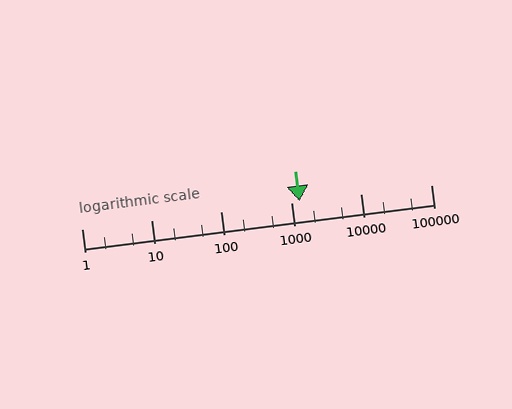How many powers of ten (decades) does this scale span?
The scale spans 5 decades, from 1 to 100000.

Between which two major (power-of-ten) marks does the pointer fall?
The pointer is between 1000 and 10000.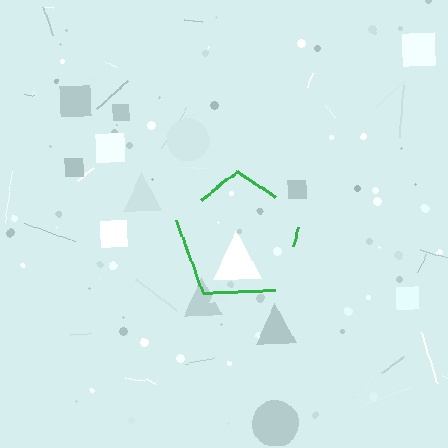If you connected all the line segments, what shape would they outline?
They would outline a pentagon.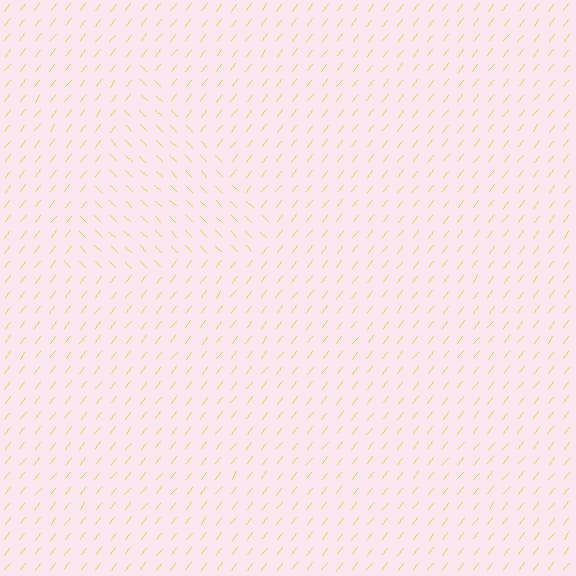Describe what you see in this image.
The image is filled with small yellow line segments. A triangle region in the image has lines oriented differently from the surrounding lines, creating a visible texture boundary.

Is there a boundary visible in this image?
Yes, there is a texture boundary formed by a change in line orientation.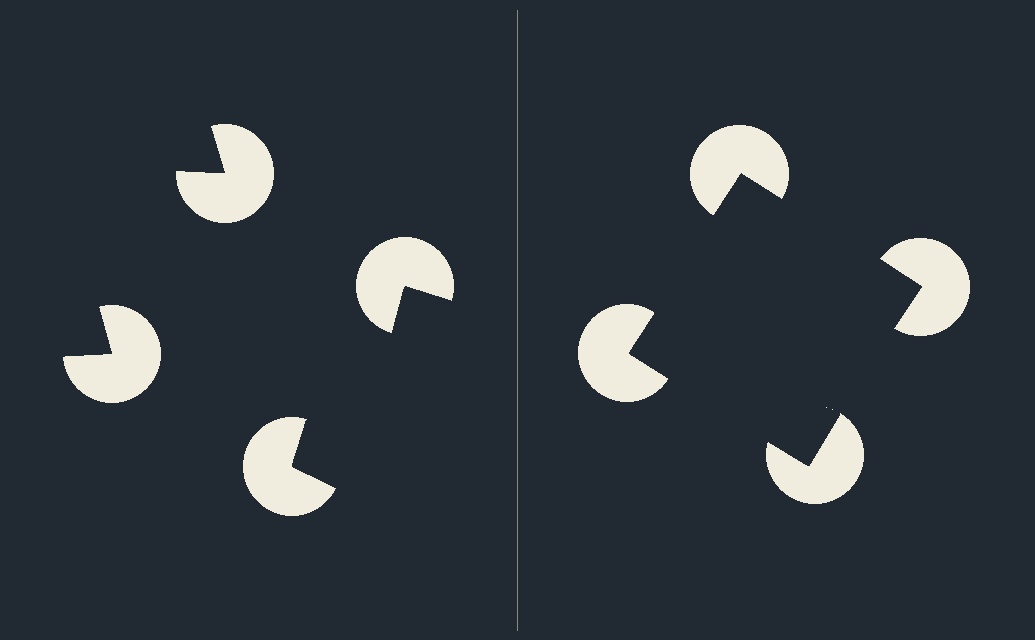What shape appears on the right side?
An illusory square.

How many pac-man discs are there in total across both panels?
8 — 4 on each side.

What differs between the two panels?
The pac-man discs are positioned identically on both sides; only the wedge orientations differ. On the right they align to a square; on the left they are misaligned.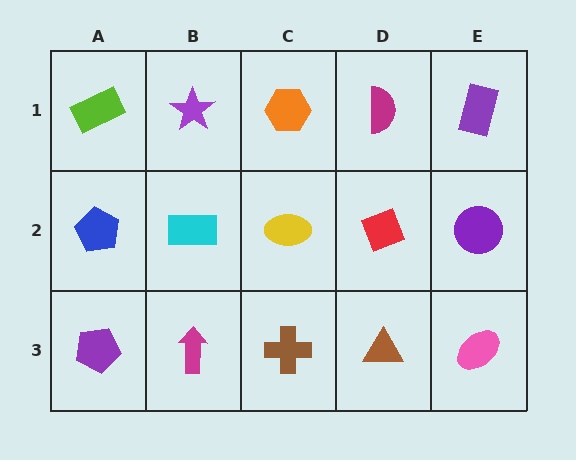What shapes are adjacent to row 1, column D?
A red diamond (row 2, column D), an orange hexagon (row 1, column C), a purple rectangle (row 1, column E).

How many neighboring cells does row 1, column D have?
3.